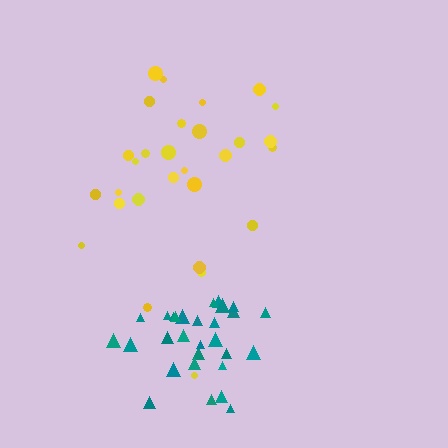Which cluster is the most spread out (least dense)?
Yellow.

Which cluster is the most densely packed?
Teal.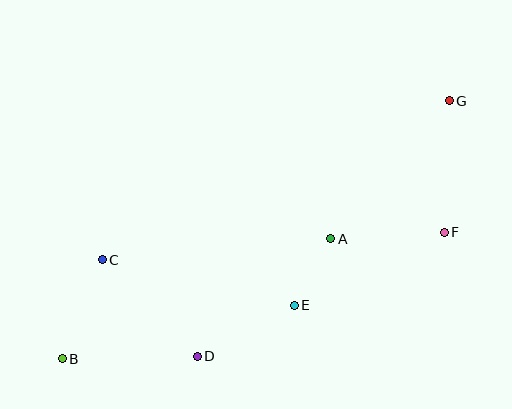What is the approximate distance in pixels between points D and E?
The distance between D and E is approximately 110 pixels.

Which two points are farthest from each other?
Points B and G are farthest from each other.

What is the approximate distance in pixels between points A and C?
The distance between A and C is approximately 230 pixels.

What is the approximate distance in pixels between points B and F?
The distance between B and F is approximately 402 pixels.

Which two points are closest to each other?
Points A and E are closest to each other.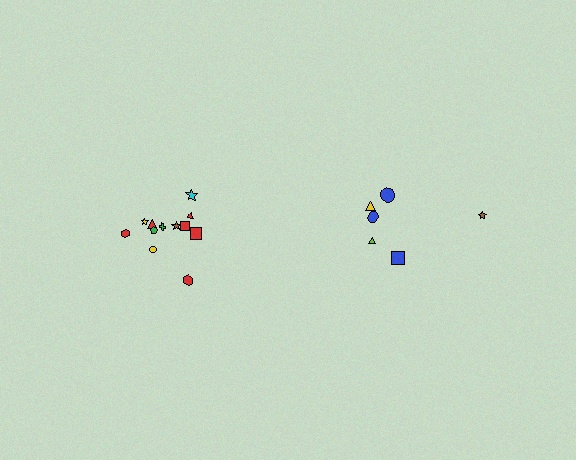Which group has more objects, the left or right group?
The left group.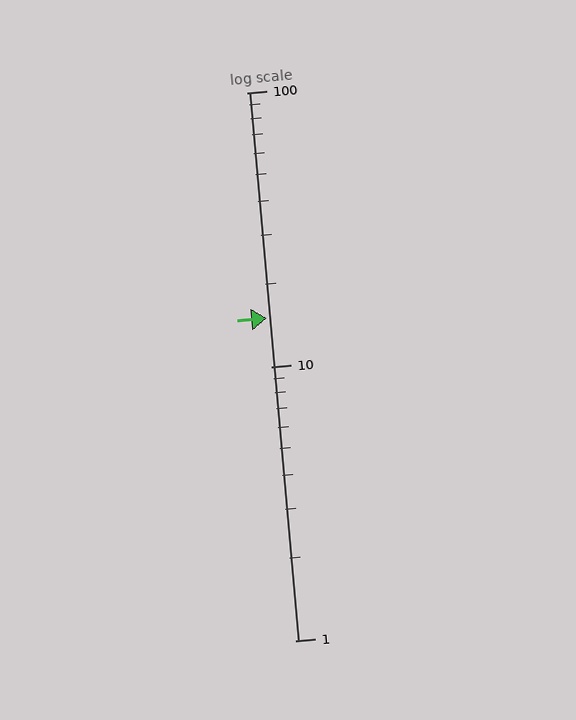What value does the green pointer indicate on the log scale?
The pointer indicates approximately 15.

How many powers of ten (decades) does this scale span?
The scale spans 2 decades, from 1 to 100.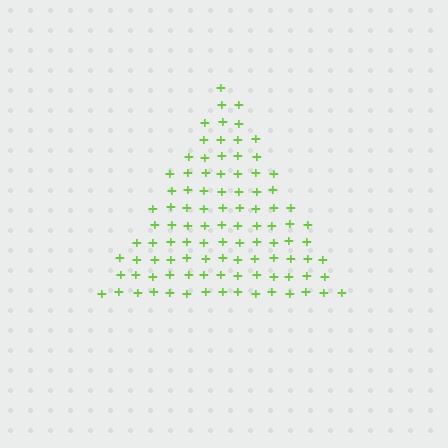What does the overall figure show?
The overall figure shows a triangle.